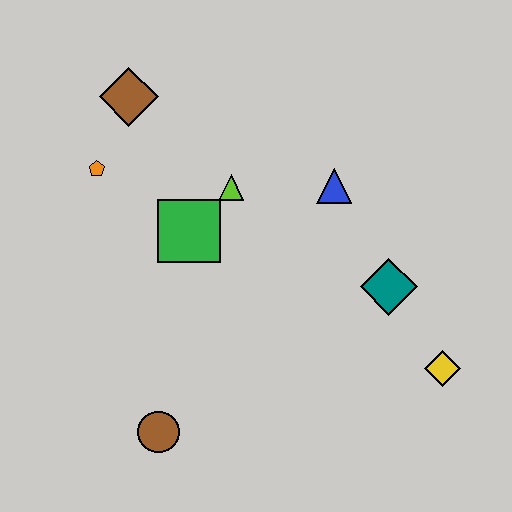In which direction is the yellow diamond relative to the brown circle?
The yellow diamond is to the right of the brown circle.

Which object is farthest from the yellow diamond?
The brown diamond is farthest from the yellow diamond.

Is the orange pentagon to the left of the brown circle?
Yes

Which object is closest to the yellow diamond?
The teal diamond is closest to the yellow diamond.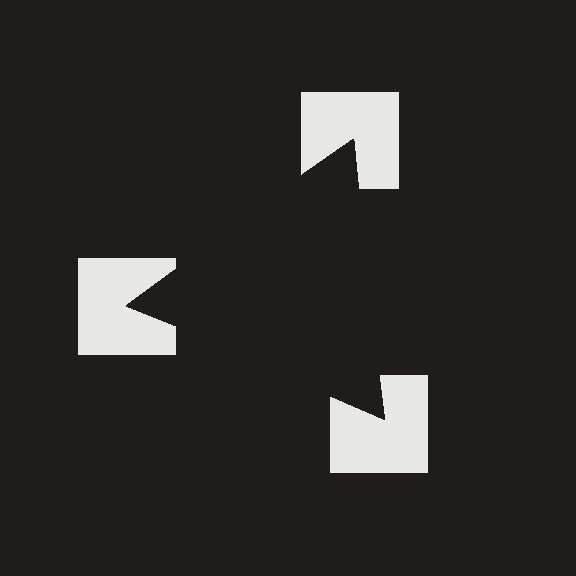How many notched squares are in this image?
There are 3 — one at each vertex of the illusory triangle.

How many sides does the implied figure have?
3 sides.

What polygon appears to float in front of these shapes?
An illusory triangle — its edges are inferred from the aligned wedge cuts in the notched squares, not physically drawn.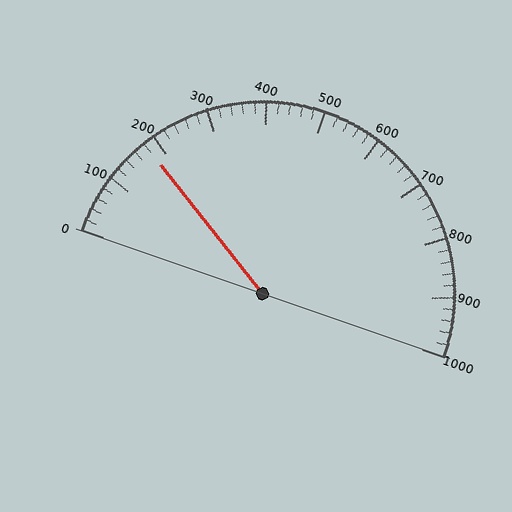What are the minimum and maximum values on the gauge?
The gauge ranges from 0 to 1000.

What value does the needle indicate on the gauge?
The needle indicates approximately 180.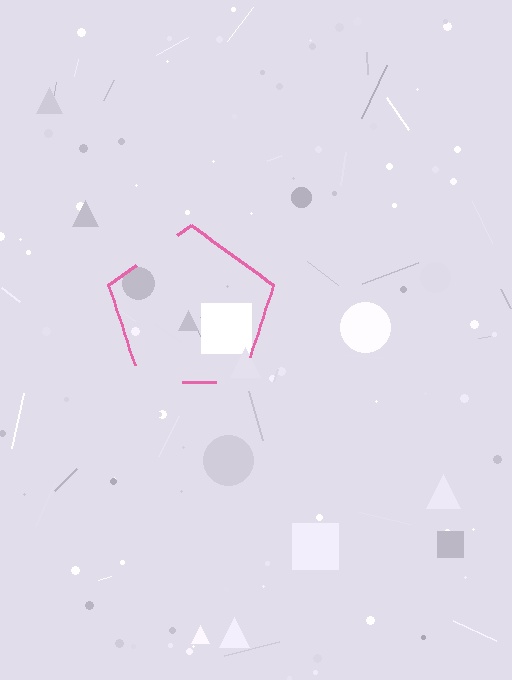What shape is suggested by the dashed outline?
The dashed outline suggests a pentagon.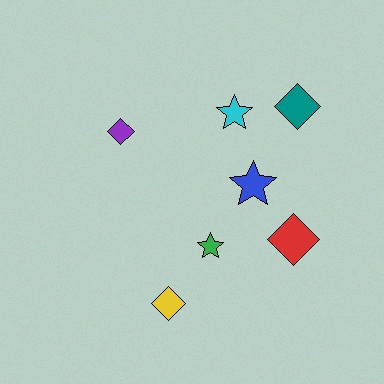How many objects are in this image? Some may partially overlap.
There are 7 objects.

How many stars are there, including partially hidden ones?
There are 3 stars.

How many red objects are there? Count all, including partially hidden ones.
There is 1 red object.